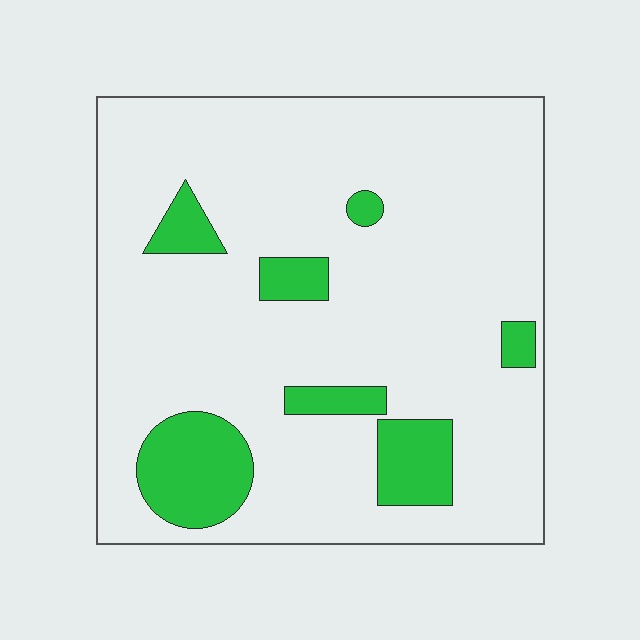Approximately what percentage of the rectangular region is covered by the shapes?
Approximately 15%.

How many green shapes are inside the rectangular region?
7.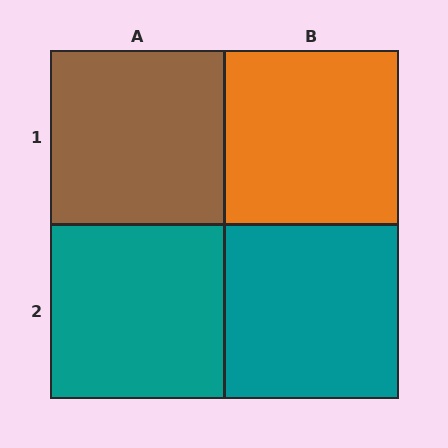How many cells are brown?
1 cell is brown.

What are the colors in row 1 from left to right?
Brown, orange.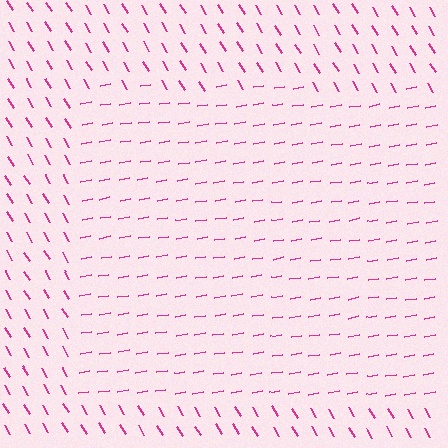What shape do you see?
I see a rectangle.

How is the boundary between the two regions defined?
The boundary is defined purely by a change in line orientation (approximately 68 degrees difference). All lines are the same color and thickness.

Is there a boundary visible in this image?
Yes, there is a texture boundary formed by a change in line orientation.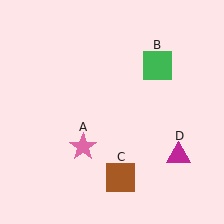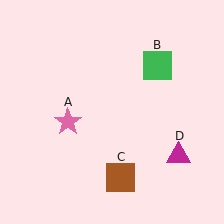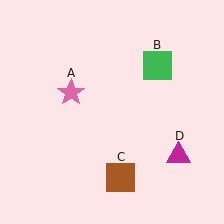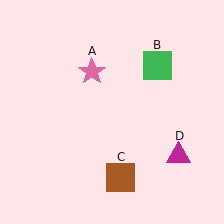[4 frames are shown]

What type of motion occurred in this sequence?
The pink star (object A) rotated clockwise around the center of the scene.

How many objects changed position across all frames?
1 object changed position: pink star (object A).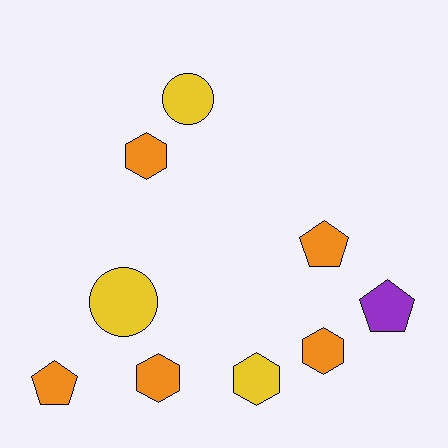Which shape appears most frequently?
Hexagon, with 4 objects.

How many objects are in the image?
There are 9 objects.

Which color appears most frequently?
Orange, with 5 objects.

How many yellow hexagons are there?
There is 1 yellow hexagon.